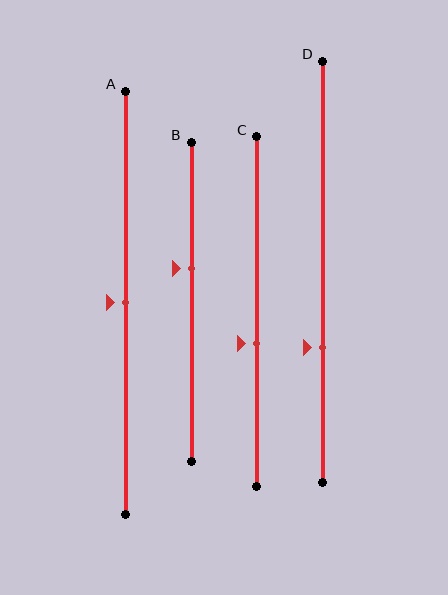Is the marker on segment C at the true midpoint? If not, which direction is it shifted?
No, the marker on segment C is shifted downward by about 9% of the segment length.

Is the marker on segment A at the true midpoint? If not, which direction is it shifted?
Yes, the marker on segment A is at the true midpoint.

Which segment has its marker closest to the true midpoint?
Segment A has its marker closest to the true midpoint.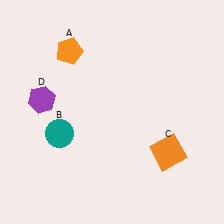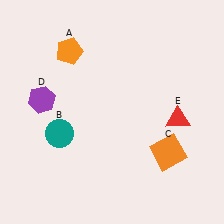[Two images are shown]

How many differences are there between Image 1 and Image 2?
There is 1 difference between the two images.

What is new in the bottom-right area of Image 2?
A red triangle (E) was added in the bottom-right area of Image 2.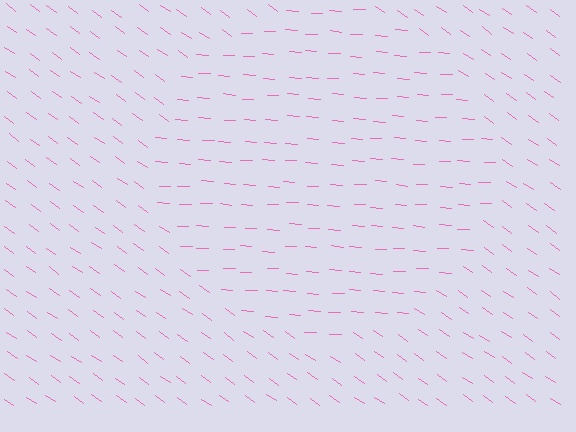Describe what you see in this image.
The image is filled with small pink line segments. A circle region in the image has lines oriented differently from the surrounding lines, creating a visible texture boundary.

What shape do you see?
I see a circle.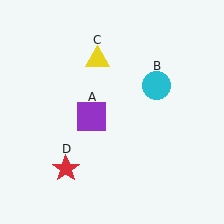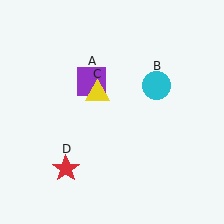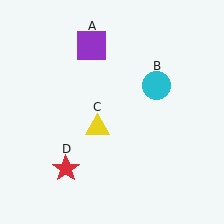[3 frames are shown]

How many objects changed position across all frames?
2 objects changed position: purple square (object A), yellow triangle (object C).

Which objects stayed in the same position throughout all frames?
Cyan circle (object B) and red star (object D) remained stationary.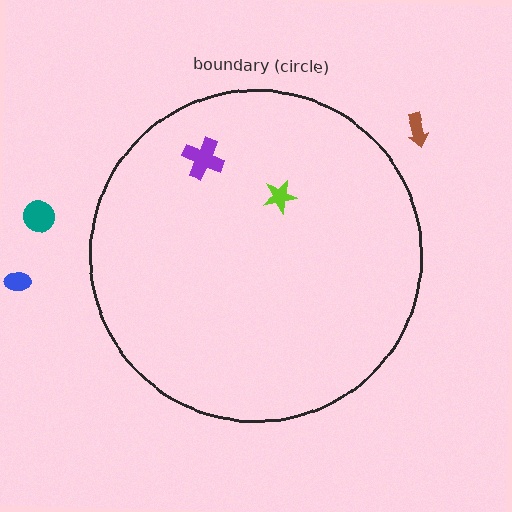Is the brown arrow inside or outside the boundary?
Outside.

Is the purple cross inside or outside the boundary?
Inside.